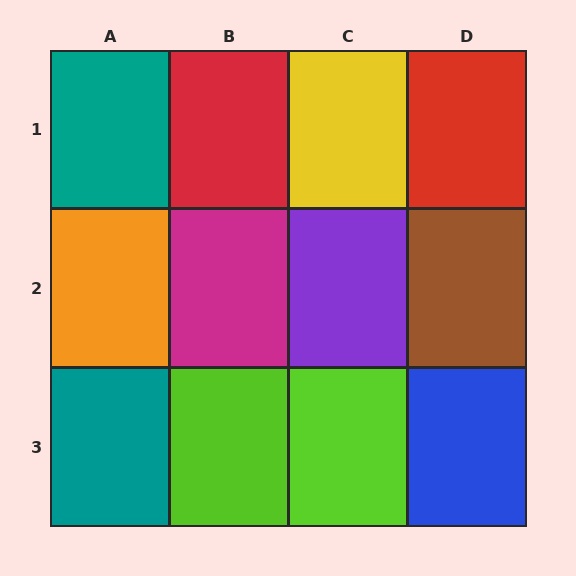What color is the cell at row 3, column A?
Teal.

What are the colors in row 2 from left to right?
Orange, magenta, purple, brown.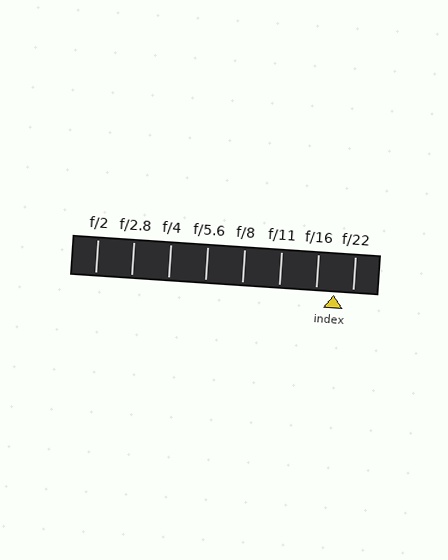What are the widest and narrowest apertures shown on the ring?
The widest aperture shown is f/2 and the narrowest is f/22.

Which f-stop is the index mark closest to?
The index mark is closest to f/16.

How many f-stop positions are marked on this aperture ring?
There are 8 f-stop positions marked.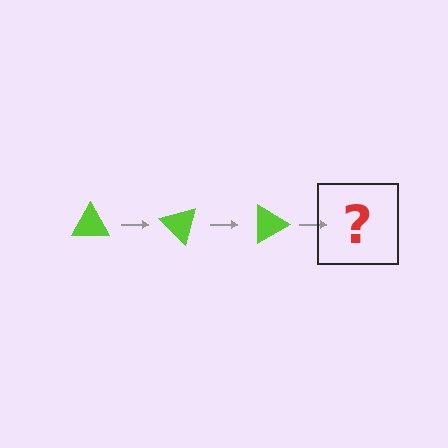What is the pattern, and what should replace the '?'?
The pattern is that the triangle rotates 45 degrees each step. The '?' should be a lime triangle rotated 135 degrees.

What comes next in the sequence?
The next element should be a lime triangle rotated 135 degrees.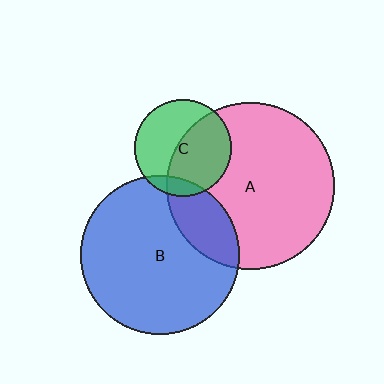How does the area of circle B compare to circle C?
Approximately 2.7 times.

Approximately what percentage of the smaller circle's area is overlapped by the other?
Approximately 50%.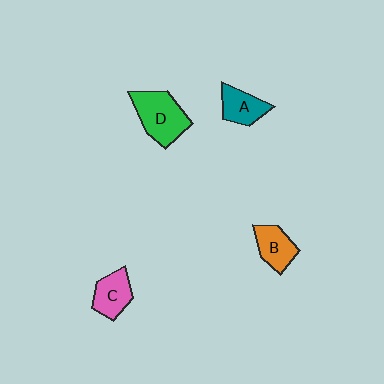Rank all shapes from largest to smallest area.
From largest to smallest: D (green), C (pink), B (orange), A (teal).